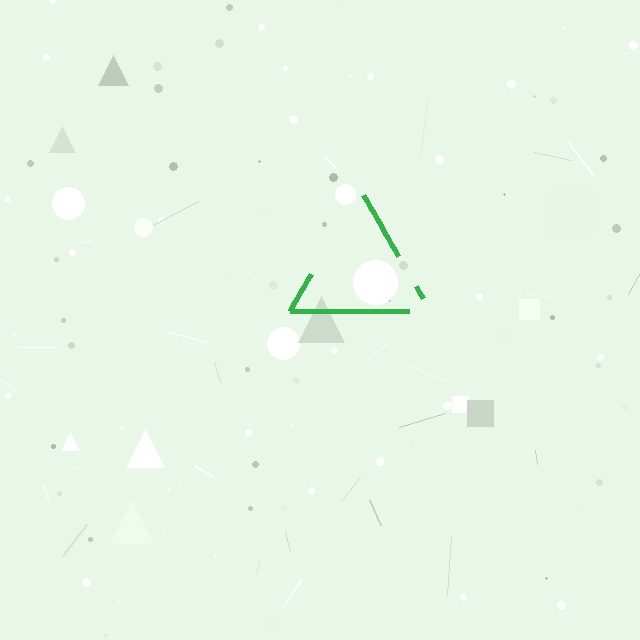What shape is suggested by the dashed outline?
The dashed outline suggests a triangle.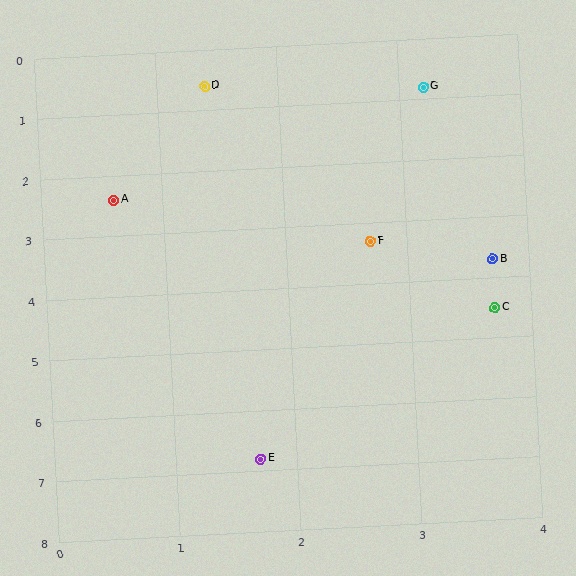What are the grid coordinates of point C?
Point C is at approximately (3.7, 4.5).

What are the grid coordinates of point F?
Point F is at approximately (2.7, 3.3).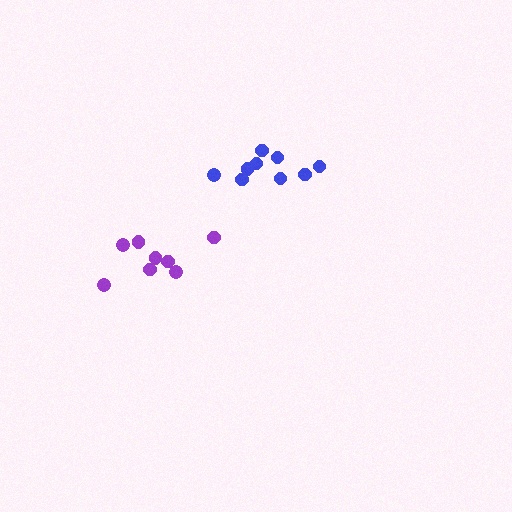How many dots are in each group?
Group 1: 9 dots, Group 2: 8 dots (17 total).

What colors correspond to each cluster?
The clusters are colored: blue, purple.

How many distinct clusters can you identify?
There are 2 distinct clusters.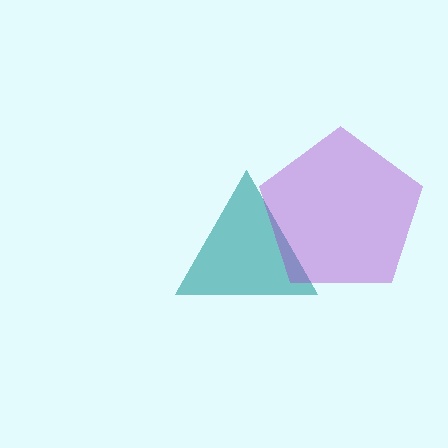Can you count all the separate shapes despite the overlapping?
Yes, there are 2 separate shapes.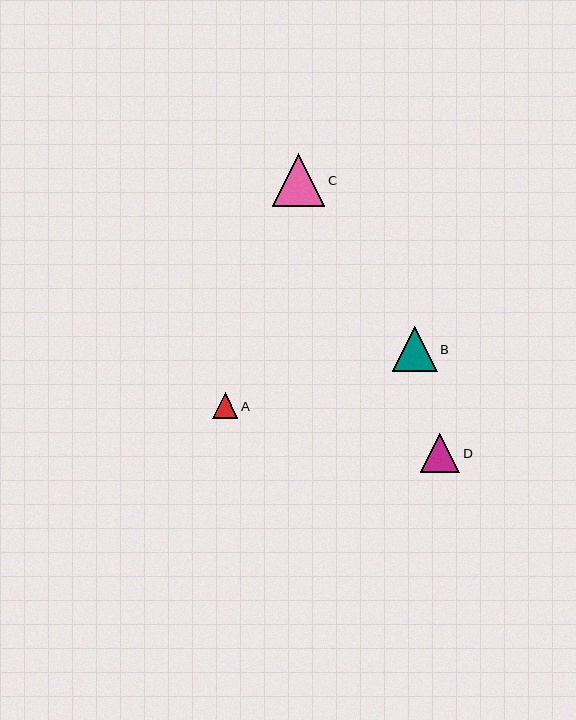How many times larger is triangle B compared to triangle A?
Triangle B is approximately 1.8 times the size of triangle A.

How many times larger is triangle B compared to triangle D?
Triangle B is approximately 1.2 times the size of triangle D.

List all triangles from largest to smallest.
From largest to smallest: C, B, D, A.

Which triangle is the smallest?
Triangle A is the smallest with a size of approximately 26 pixels.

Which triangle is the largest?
Triangle C is the largest with a size of approximately 53 pixels.